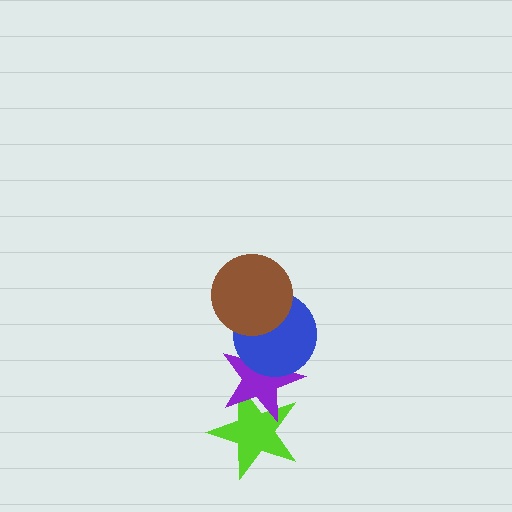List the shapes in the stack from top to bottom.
From top to bottom: the brown circle, the blue circle, the purple star, the lime star.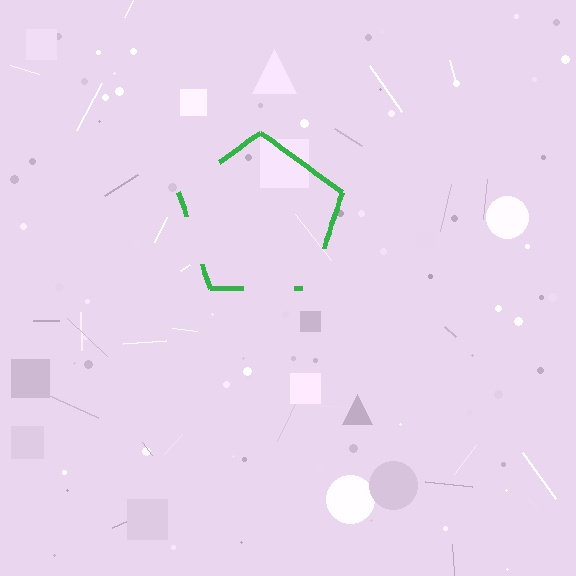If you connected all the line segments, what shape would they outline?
They would outline a pentagon.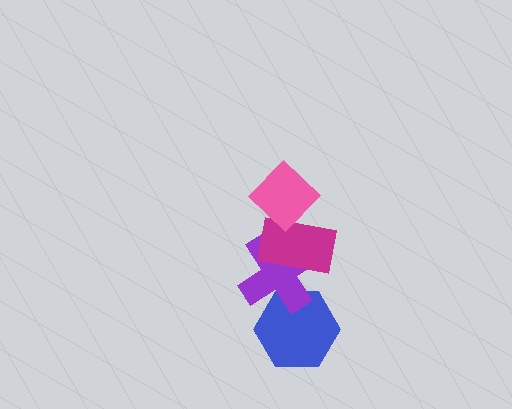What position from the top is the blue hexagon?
The blue hexagon is 4th from the top.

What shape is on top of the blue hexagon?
The purple cross is on top of the blue hexagon.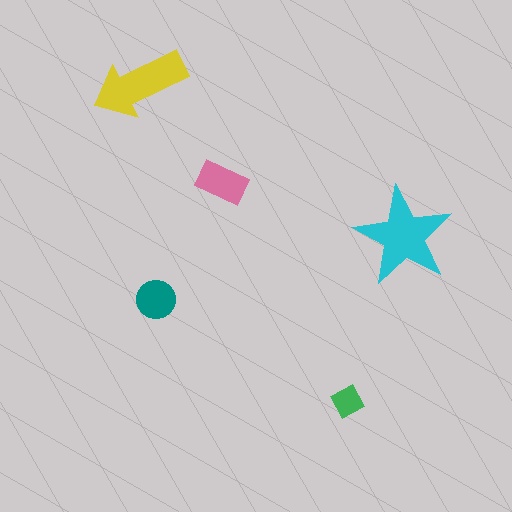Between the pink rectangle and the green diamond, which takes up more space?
The pink rectangle.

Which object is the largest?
The cyan star.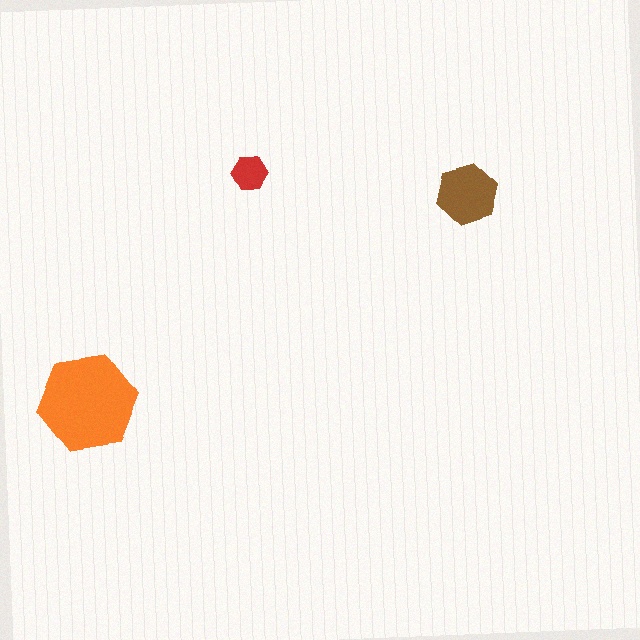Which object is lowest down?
The orange hexagon is bottommost.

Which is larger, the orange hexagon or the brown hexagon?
The orange one.